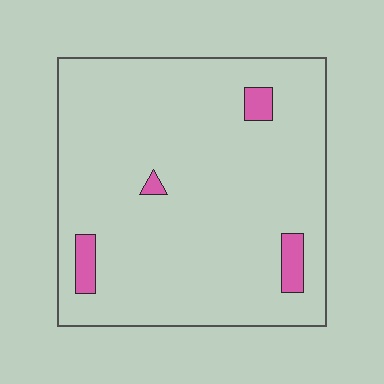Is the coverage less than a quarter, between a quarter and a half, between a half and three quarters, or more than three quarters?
Less than a quarter.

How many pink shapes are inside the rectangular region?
4.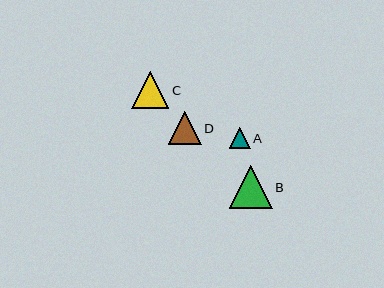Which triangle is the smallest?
Triangle A is the smallest with a size of approximately 21 pixels.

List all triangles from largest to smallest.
From largest to smallest: B, C, D, A.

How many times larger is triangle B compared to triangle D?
Triangle B is approximately 1.3 times the size of triangle D.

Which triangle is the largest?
Triangle B is the largest with a size of approximately 43 pixels.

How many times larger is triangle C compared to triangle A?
Triangle C is approximately 1.8 times the size of triangle A.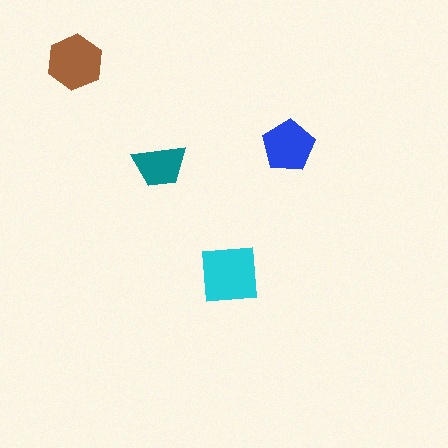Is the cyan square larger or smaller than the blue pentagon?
Larger.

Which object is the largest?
The cyan square.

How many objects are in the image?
There are 4 objects in the image.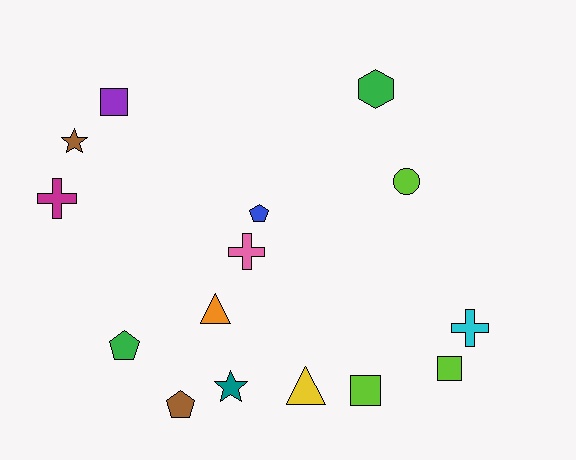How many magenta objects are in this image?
There is 1 magenta object.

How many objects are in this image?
There are 15 objects.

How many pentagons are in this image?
There are 3 pentagons.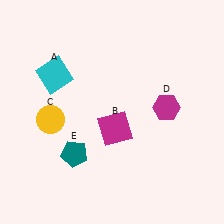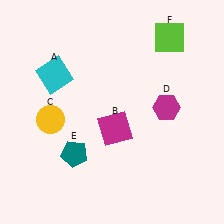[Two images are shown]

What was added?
A lime square (F) was added in Image 2.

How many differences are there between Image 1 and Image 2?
There is 1 difference between the two images.